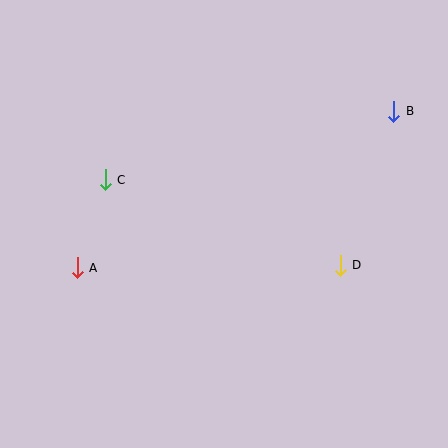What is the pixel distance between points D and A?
The distance between D and A is 263 pixels.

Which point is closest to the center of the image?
Point D at (340, 265) is closest to the center.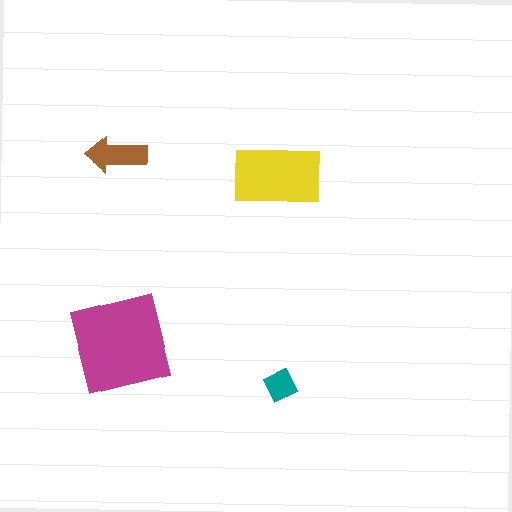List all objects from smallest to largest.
The teal diamond, the brown arrow, the yellow rectangle, the magenta square.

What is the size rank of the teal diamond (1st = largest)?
4th.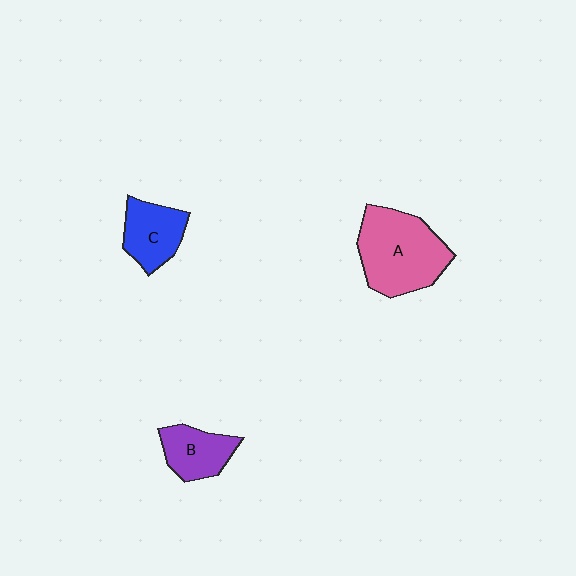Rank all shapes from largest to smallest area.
From largest to smallest: A (pink), C (blue), B (purple).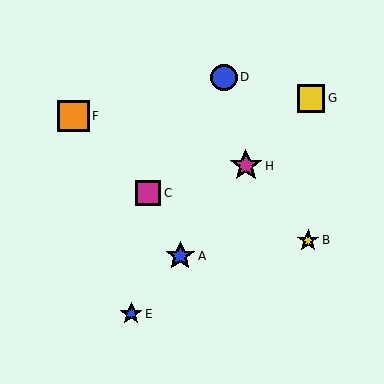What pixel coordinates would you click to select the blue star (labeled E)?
Click at (131, 314) to select the blue star E.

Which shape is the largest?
The magenta star (labeled H) is the largest.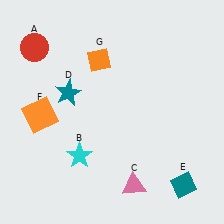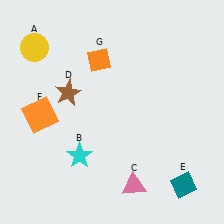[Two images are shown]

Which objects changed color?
A changed from red to yellow. D changed from teal to brown.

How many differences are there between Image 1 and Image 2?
There are 2 differences between the two images.